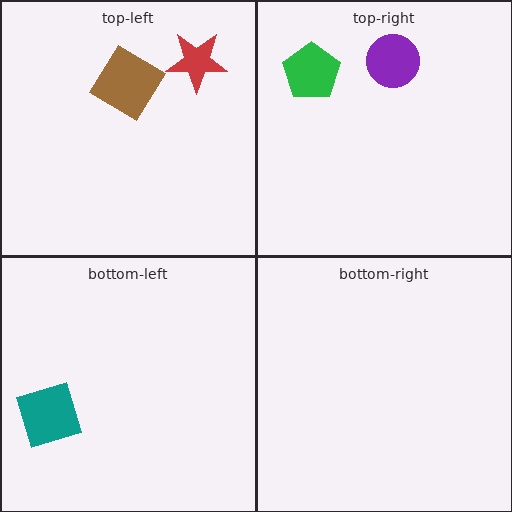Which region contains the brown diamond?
The top-left region.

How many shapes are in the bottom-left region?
1.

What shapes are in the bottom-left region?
The teal diamond.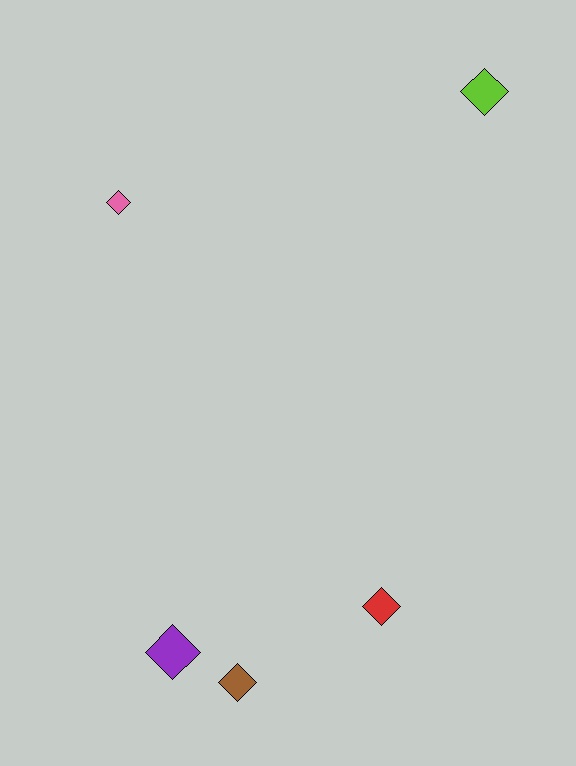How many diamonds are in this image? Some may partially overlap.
There are 5 diamonds.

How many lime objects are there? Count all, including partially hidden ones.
There is 1 lime object.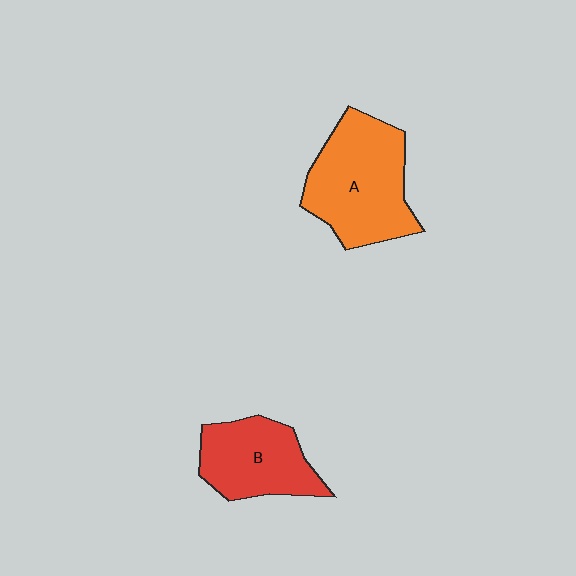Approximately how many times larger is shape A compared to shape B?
Approximately 1.4 times.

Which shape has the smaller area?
Shape B (red).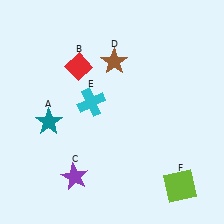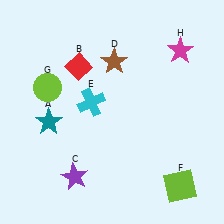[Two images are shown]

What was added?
A lime circle (G), a magenta star (H) were added in Image 2.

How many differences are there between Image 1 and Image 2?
There are 2 differences between the two images.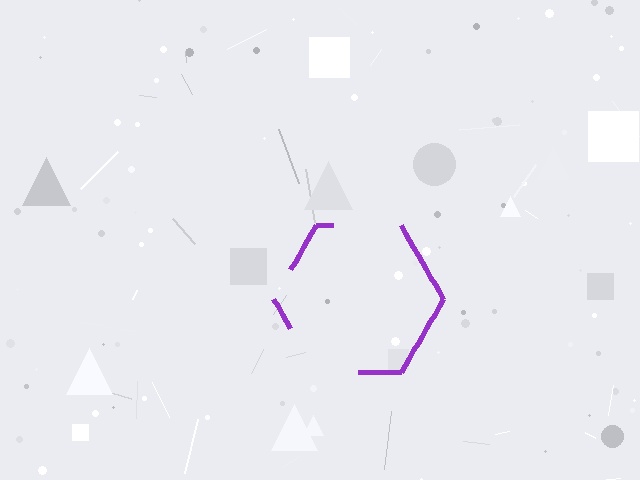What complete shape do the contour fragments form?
The contour fragments form a hexagon.